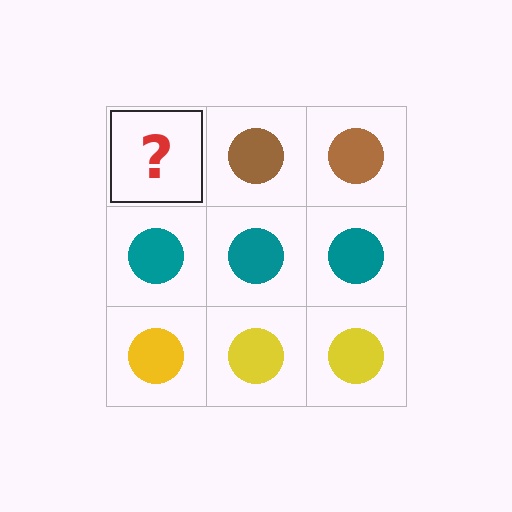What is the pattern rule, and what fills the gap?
The rule is that each row has a consistent color. The gap should be filled with a brown circle.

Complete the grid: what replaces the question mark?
The question mark should be replaced with a brown circle.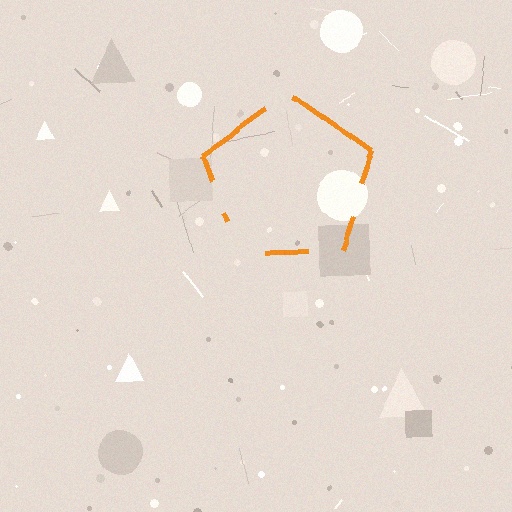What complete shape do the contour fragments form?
The contour fragments form a pentagon.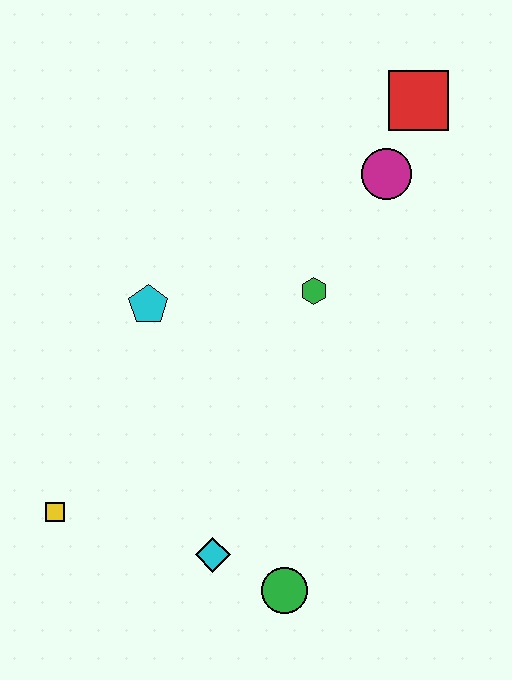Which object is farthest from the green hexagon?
The yellow square is farthest from the green hexagon.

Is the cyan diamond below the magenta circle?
Yes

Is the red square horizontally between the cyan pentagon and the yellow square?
No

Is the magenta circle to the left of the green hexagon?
No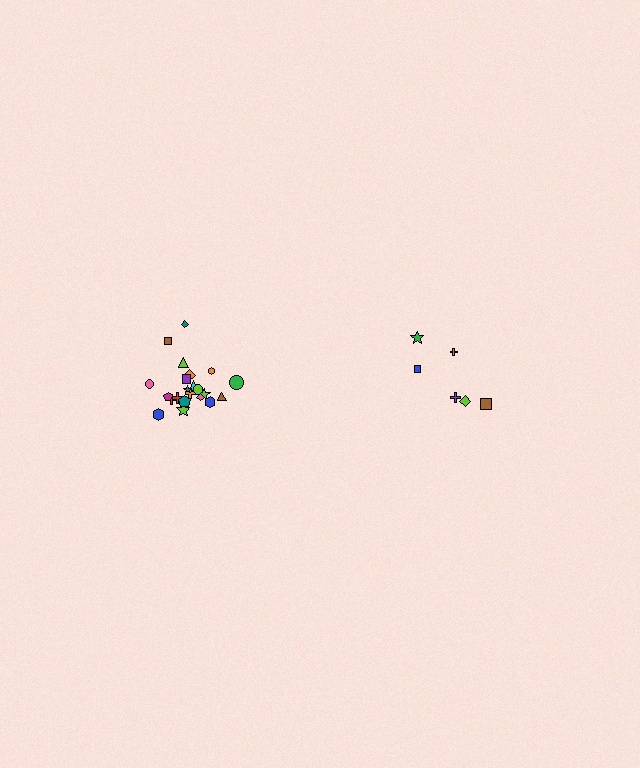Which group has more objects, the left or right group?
The left group.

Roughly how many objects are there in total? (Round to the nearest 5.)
Roughly 30 objects in total.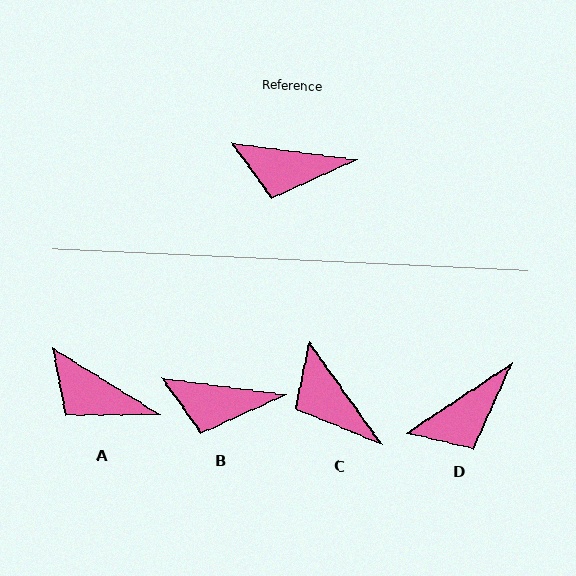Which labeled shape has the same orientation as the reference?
B.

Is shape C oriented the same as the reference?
No, it is off by about 47 degrees.